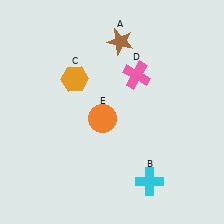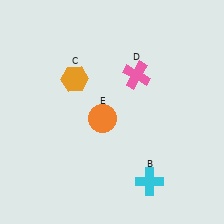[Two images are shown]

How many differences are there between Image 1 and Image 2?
There is 1 difference between the two images.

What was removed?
The brown star (A) was removed in Image 2.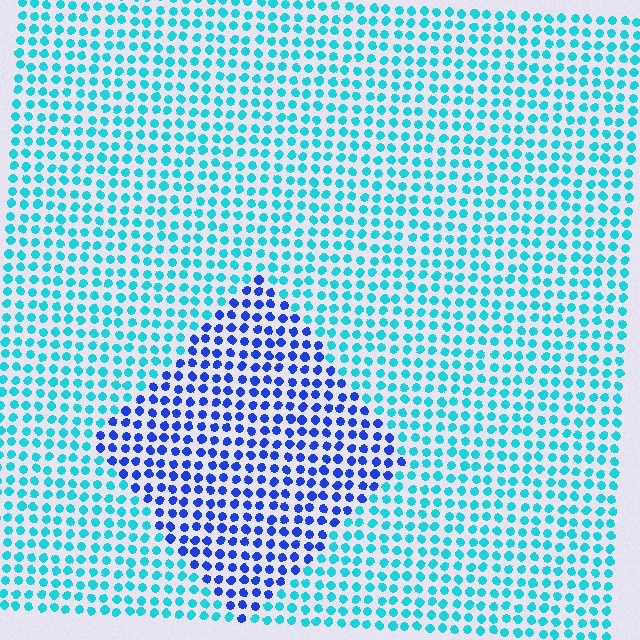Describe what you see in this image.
The image is filled with small cyan elements in a uniform arrangement. A diamond-shaped region is visible where the elements are tinted to a slightly different hue, forming a subtle color boundary.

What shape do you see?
I see a diamond.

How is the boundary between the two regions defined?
The boundary is defined purely by a slight shift in hue (about 48 degrees). Spacing, size, and orientation are identical on both sides.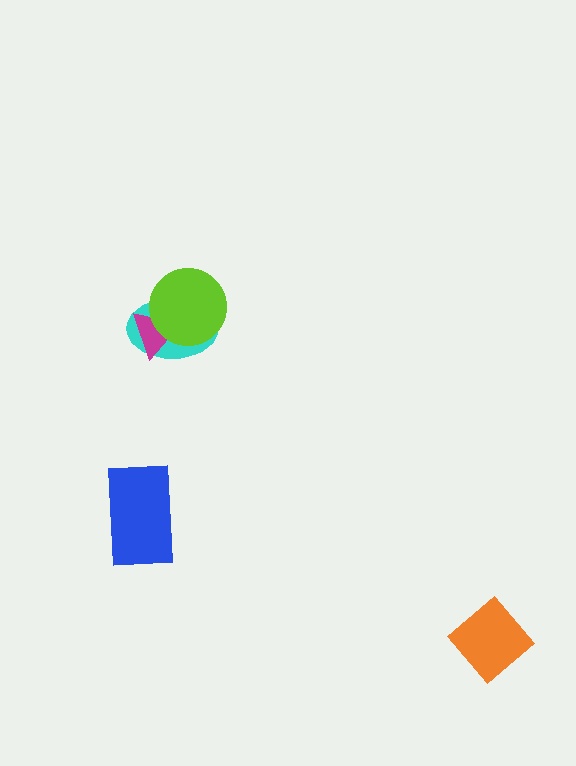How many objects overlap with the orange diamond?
0 objects overlap with the orange diamond.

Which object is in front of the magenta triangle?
The lime circle is in front of the magenta triangle.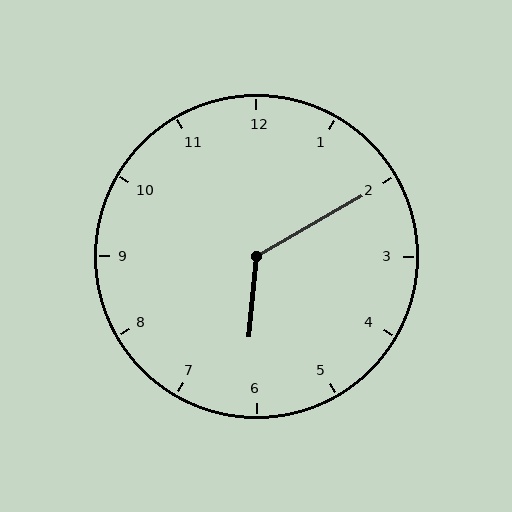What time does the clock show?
6:10.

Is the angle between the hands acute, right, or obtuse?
It is obtuse.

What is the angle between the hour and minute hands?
Approximately 125 degrees.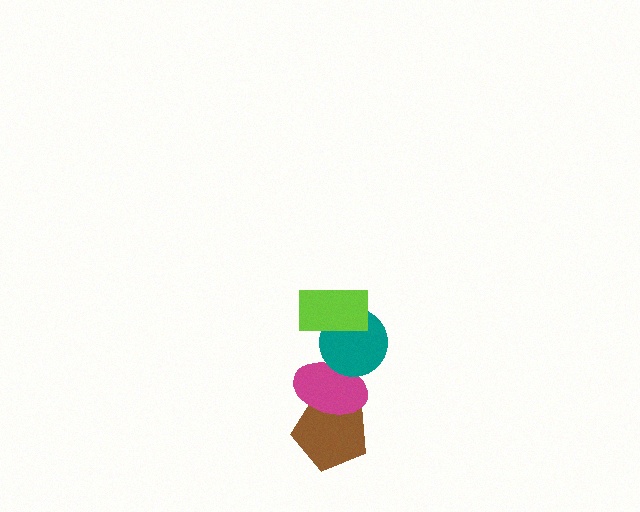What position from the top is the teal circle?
The teal circle is 2nd from the top.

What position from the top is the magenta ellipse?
The magenta ellipse is 3rd from the top.